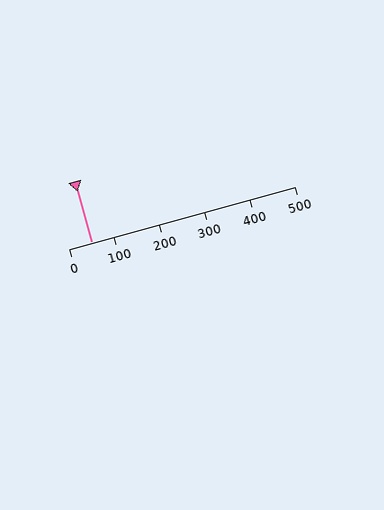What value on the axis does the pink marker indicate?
The marker indicates approximately 50.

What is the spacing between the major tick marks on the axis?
The major ticks are spaced 100 apart.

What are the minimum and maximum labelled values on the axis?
The axis runs from 0 to 500.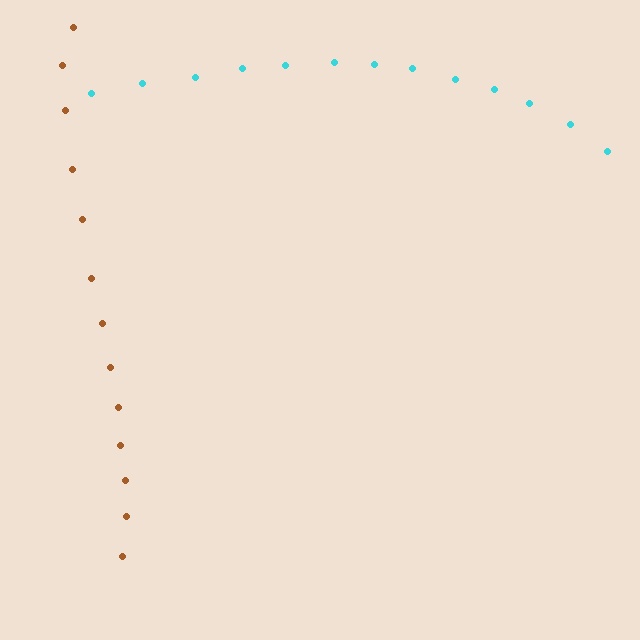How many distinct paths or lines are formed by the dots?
There are 2 distinct paths.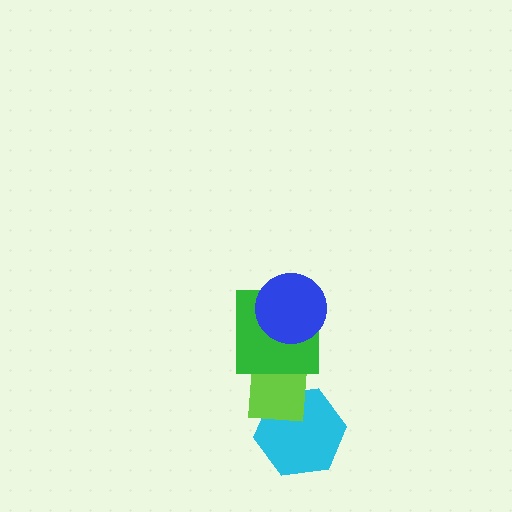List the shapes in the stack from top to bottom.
From top to bottom: the blue circle, the green square, the lime rectangle, the cyan hexagon.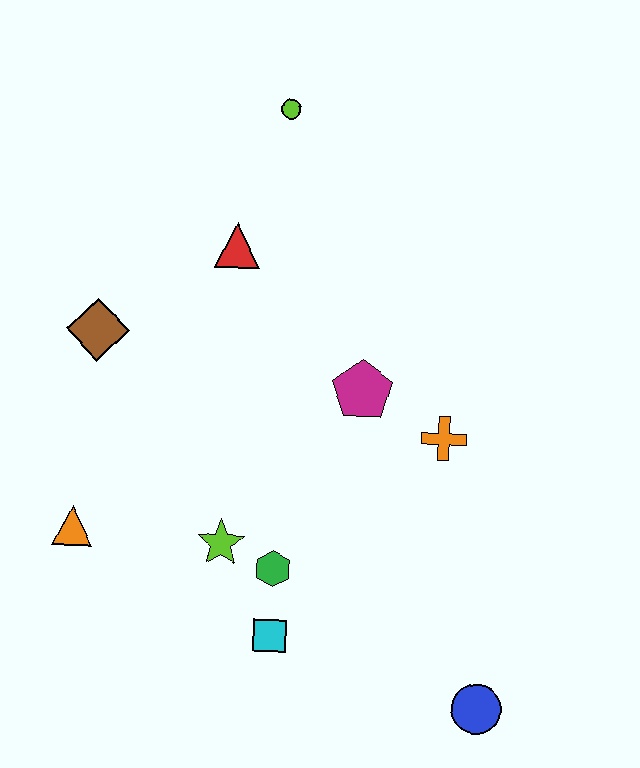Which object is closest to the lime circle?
The red triangle is closest to the lime circle.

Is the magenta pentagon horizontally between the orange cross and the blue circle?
No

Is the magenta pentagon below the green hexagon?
No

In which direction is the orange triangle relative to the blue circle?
The orange triangle is to the left of the blue circle.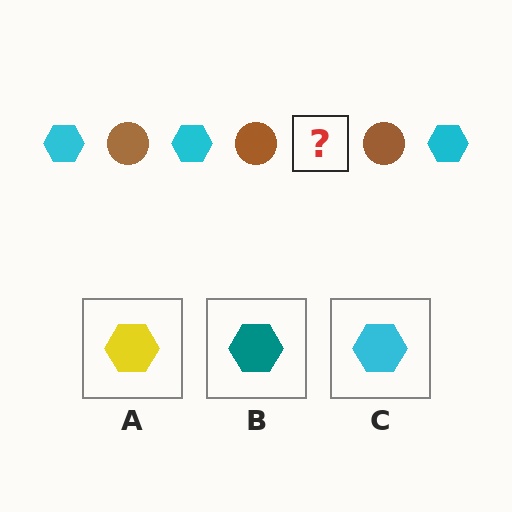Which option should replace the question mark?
Option C.